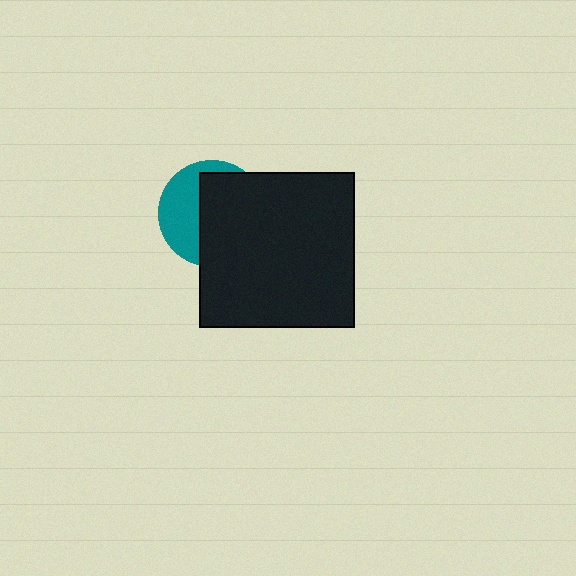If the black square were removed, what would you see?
You would see the complete teal circle.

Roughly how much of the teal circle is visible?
A small part of it is visible (roughly 40%).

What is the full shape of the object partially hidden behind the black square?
The partially hidden object is a teal circle.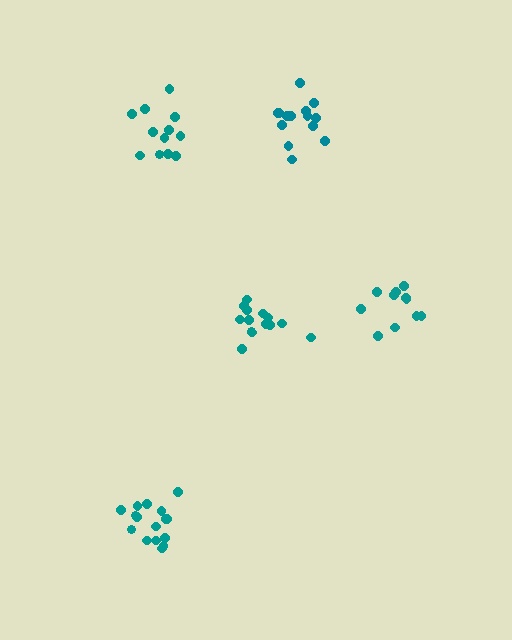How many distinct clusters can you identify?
There are 5 distinct clusters.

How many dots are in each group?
Group 1: 11 dots, Group 2: 12 dots, Group 3: 16 dots, Group 4: 14 dots, Group 5: 14 dots (67 total).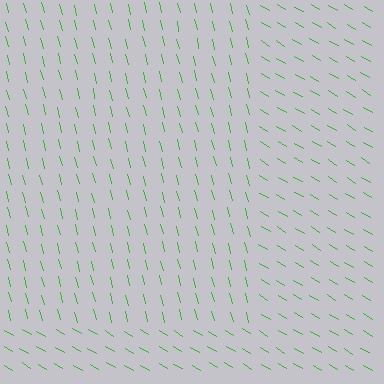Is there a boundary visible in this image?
Yes, there is a texture boundary formed by a change in line orientation.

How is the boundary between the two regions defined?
The boundary is defined purely by a change in line orientation (approximately 45 degrees difference). All lines are the same color and thickness.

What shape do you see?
I see a rectangle.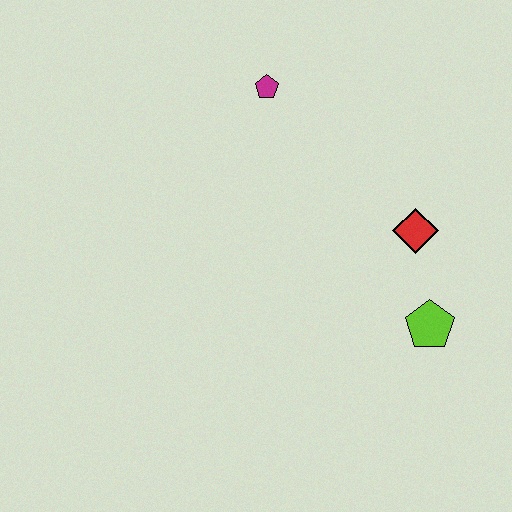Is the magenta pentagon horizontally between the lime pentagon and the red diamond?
No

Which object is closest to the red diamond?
The lime pentagon is closest to the red diamond.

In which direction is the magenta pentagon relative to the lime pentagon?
The magenta pentagon is above the lime pentagon.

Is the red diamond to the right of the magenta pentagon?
Yes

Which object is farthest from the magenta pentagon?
The lime pentagon is farthest from the magenta pentagon.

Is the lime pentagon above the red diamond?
No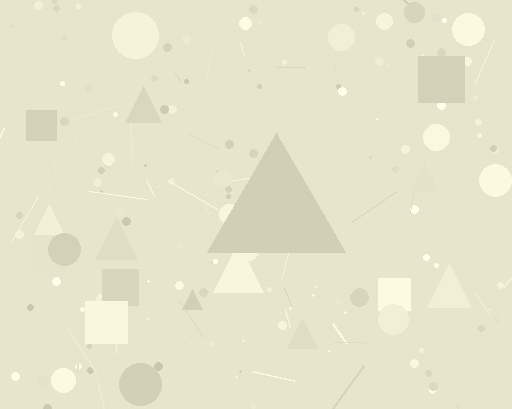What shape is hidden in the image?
A triangle is hidden in the image.